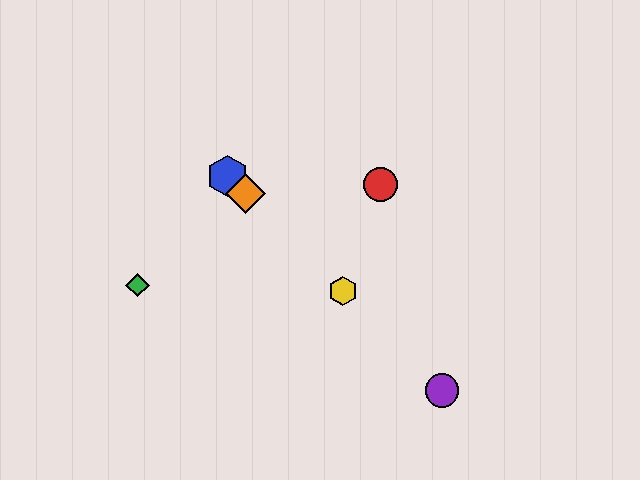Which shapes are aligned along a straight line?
The blue hexagon, the yellow hexagon, the purple circle, the orange diamond are aligned along a straight line.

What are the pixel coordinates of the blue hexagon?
The blue hexagon is at (228, 176).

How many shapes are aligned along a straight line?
4 shapes (the blue hexagon, the yellow hexagon, the purple circle, the orange diamond) are aligned along a straight line.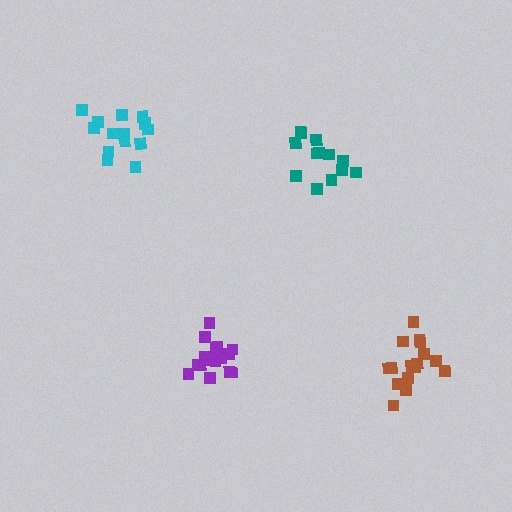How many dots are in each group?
Group 1: 16 dots, Group 2: 14 dots, Group 3: 13 dots, Group 4: 17 dots (60 total).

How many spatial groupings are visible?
There are 4 spatial groupings.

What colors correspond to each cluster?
The clusters are colored: brown, cyan, teal, purple.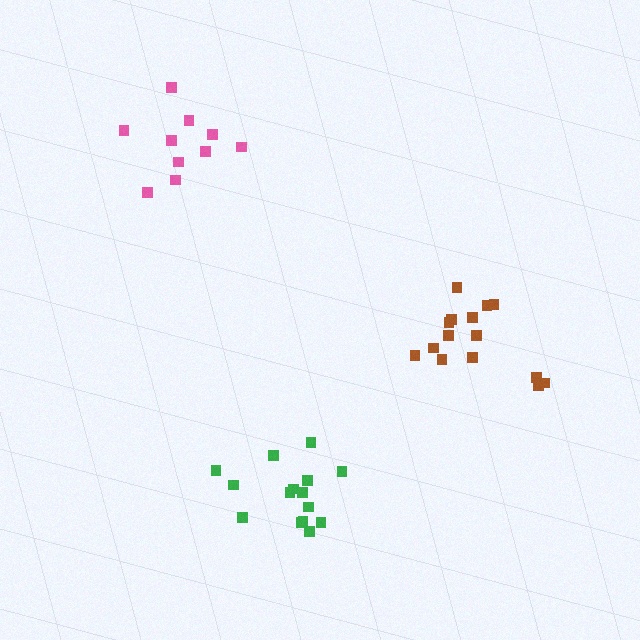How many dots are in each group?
Group 1: 15 dots, Group 2: 10 dots, Group 3: 15 dots (40 total).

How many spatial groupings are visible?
There are 3 spatial groupings.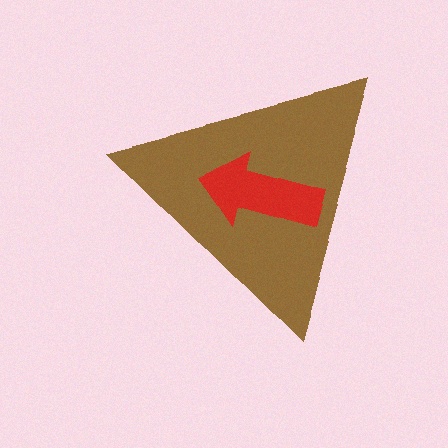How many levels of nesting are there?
2.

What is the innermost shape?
The red arrow.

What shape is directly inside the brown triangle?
The red arrow.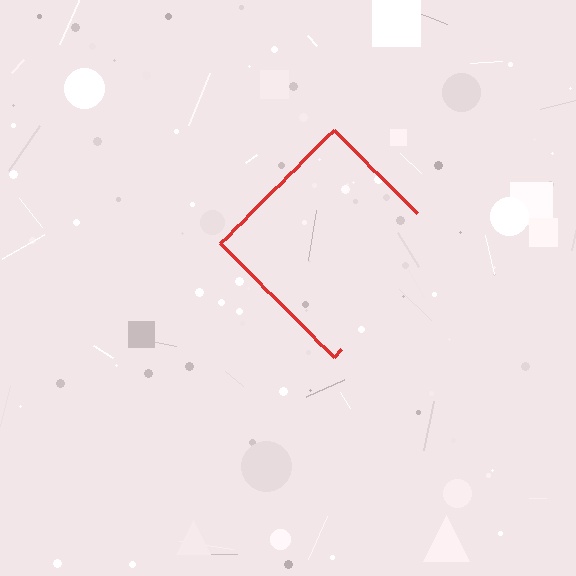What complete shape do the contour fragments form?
The contour fragments form a diamond.